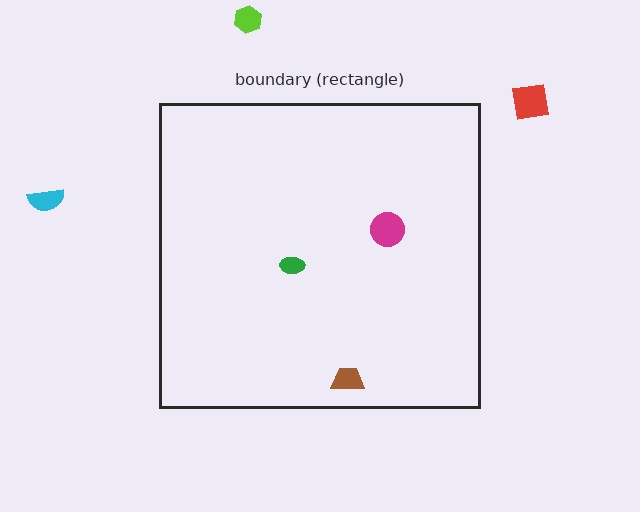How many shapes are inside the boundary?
3 inside, 3 outside.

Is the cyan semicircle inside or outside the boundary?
Outside.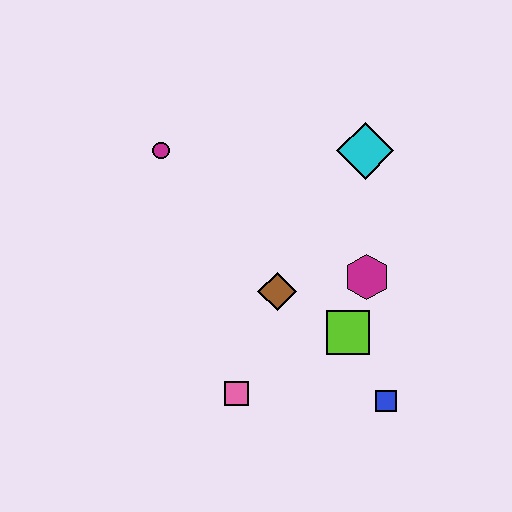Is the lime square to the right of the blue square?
No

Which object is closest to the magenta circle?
The brown diamond is closest to the magenta circle.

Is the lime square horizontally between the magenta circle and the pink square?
No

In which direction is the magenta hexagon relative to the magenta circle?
The magenta hexagon is to the right of the magenta circle.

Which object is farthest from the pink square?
The cyan diamond is farthest from the pink square.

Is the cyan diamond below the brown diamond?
No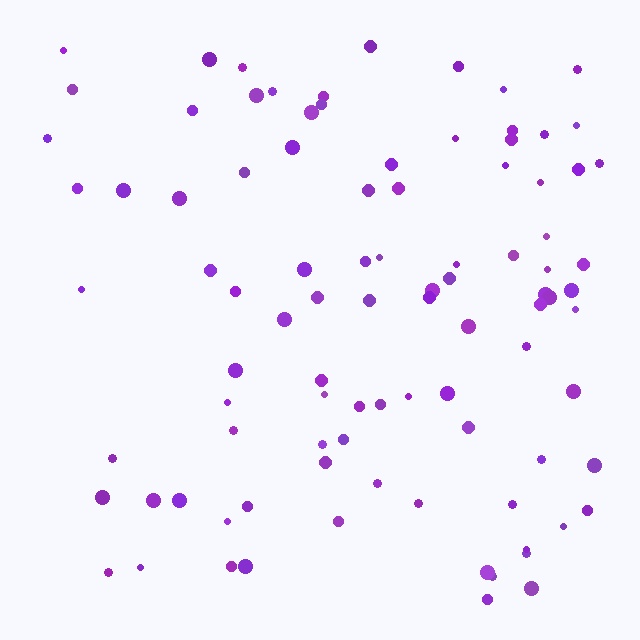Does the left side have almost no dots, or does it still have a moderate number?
Still a moderate number, just noticeably fewer than the right.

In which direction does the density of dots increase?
From left to right, with the right side densest.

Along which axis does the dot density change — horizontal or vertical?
Horizontal.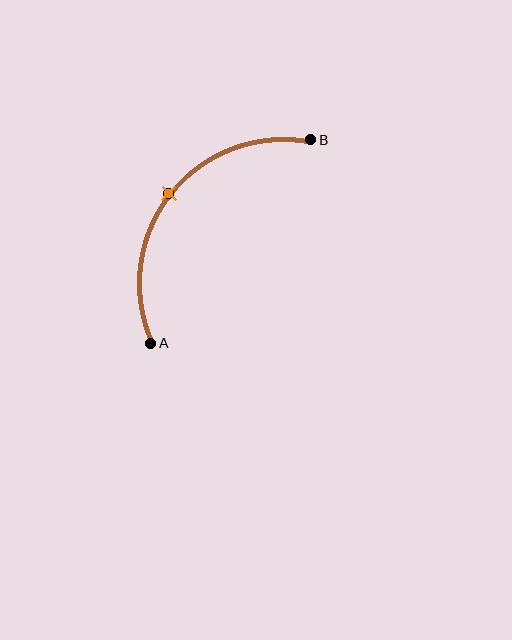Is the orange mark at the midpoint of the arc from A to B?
Yes. The orange mark lies on the arc at equal arc-length from both A and B — it is the arc midpoint.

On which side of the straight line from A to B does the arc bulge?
The arc bulges above and to the left of the straight line connecting A and B.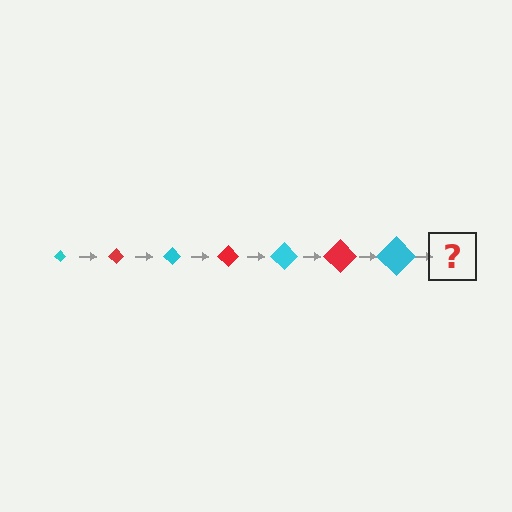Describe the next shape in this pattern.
It should be a red diamond, larger than the previous one.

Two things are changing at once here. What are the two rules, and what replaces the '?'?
The two rules are that the diamond grows larger each step and the color cycles through cyan and red. The '?' should be a red diamond, larger than the previous one.